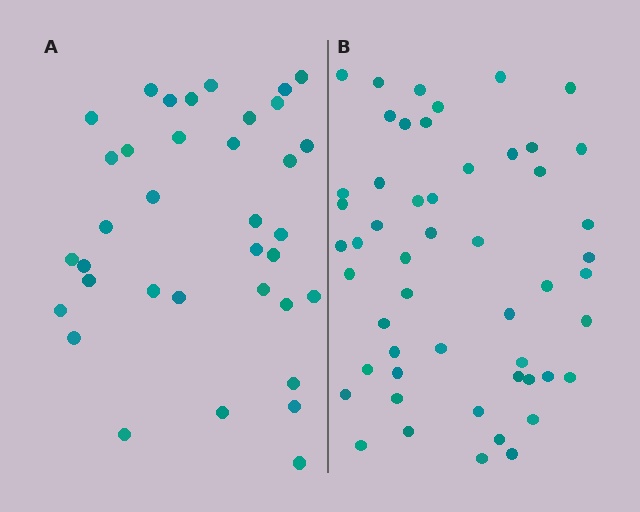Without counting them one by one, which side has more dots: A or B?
Region B (the right region) has more dots.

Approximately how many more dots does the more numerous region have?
Region B has approximately 15 more dots than region A.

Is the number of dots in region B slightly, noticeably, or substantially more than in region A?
Region B has noticeably more, but not dramatically so. The ratio is roughly 1.4 to 1.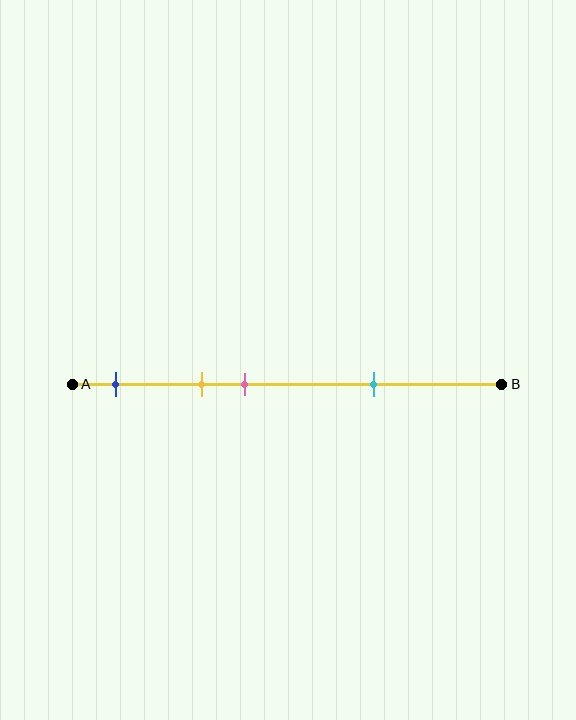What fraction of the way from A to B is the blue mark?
The blue mark is approximately 10% (0.1) of the way from A to B.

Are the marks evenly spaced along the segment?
No, the marks are not evenly spaced.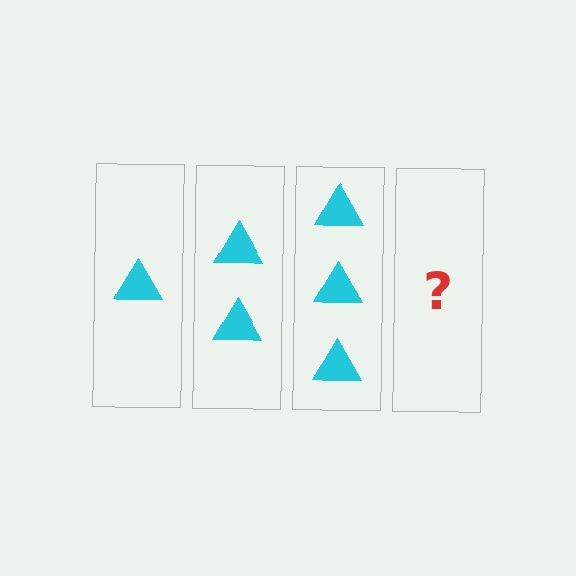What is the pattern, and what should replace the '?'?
The pattern is that each step adds one more triangle. The '?' should be 4 triangles.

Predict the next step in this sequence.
The next step is 4 triangles.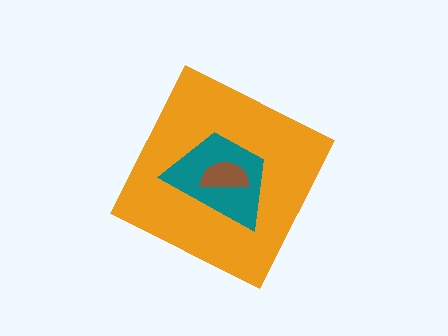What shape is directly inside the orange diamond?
The teal trapezoid.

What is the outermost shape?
The orange diamond.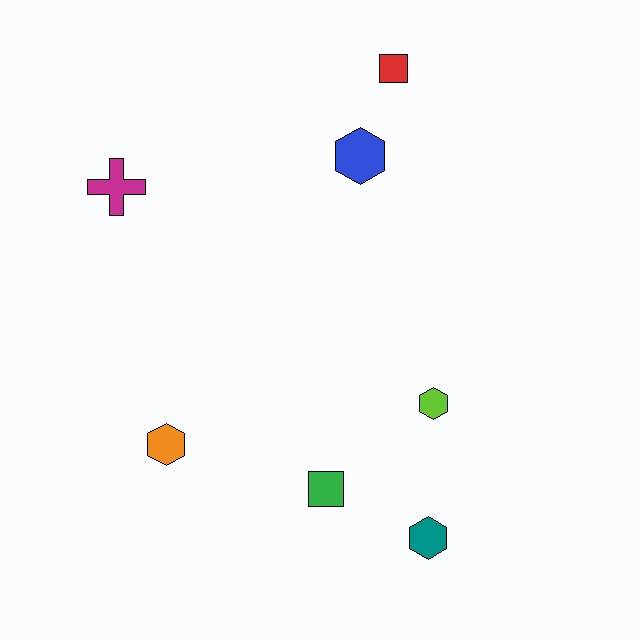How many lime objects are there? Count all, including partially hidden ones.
There is 1 lime object.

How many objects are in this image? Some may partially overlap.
There are 7 objects.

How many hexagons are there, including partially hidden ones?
There are 4 hexagons.